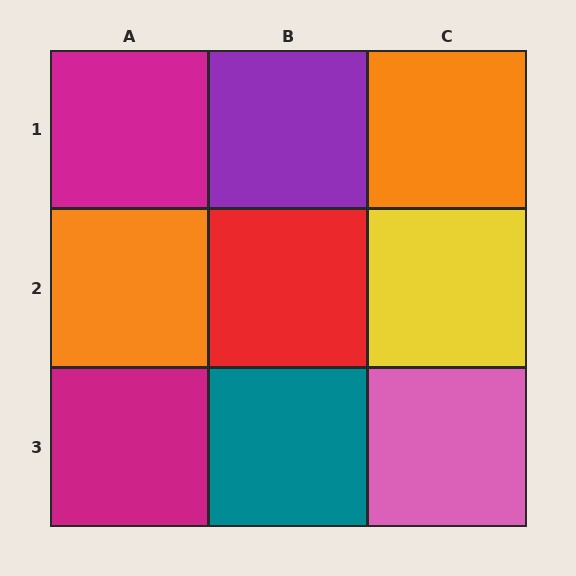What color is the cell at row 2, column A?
Orange.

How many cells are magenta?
2 cells are magenta.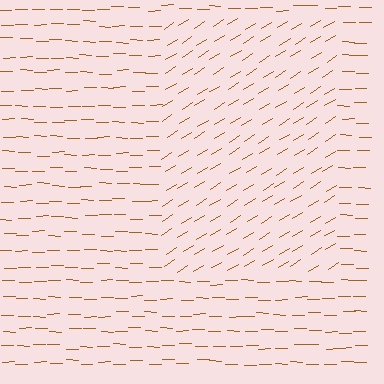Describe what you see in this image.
The image is filled with small brown line segments. A rectangle region in the image has lines oriented differently from the surrounding lines, creating a visible texture boundary.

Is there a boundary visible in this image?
Yes, there is a texture boundary formed by a change in line orientation.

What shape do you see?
I see a rectangle.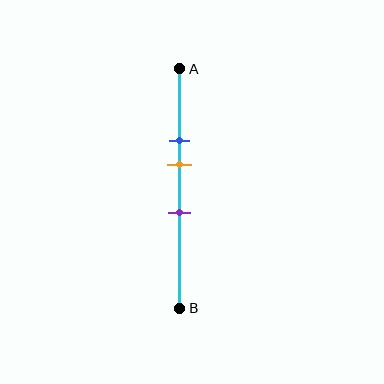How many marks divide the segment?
There are 3 marks dividing the segment.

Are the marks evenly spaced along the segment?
Yes, the marks are approximately evenly spaced.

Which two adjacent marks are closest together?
The blue and orange marks are the closest adjacent pair.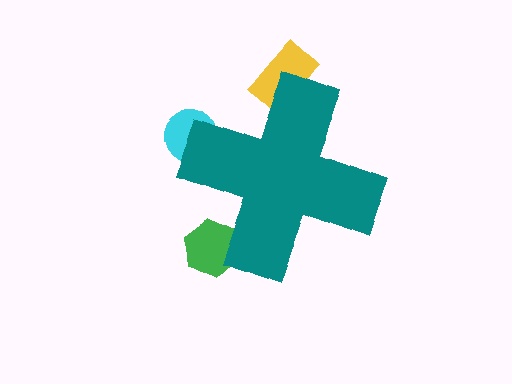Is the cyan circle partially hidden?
Yes, the cyan circle is partially hidden behind the teal cross.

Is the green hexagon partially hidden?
Yes, the green hexagon is partially hidden behind the teal cross.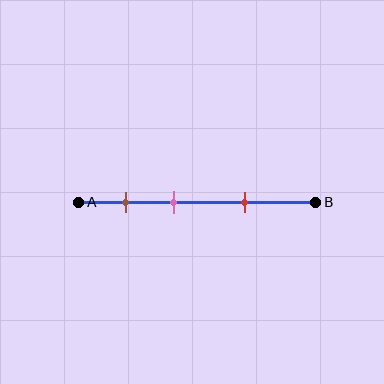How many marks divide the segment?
There are 3 marks dividing the segment.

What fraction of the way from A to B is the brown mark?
The brown mark is approximately 20% (0.2) of the way from A to B.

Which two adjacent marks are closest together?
The brown and pink marks are the closest adjacent pair.